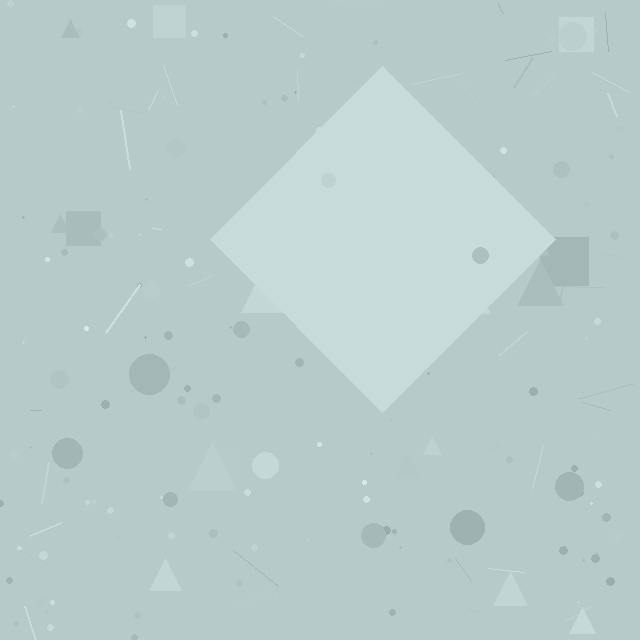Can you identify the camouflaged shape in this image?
The camouflaged shape is a diamond.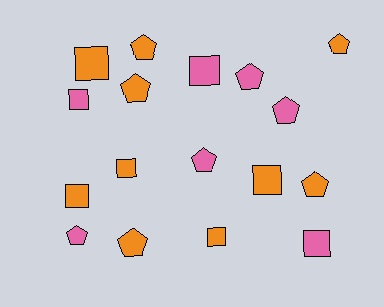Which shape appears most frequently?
Pentagon, with 9 objects.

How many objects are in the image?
There are 17 objects.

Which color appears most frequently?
Orange, with 10 objects.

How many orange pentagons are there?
There are 5 orange pentagons.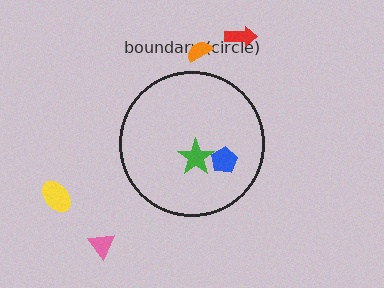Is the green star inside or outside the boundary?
Inside.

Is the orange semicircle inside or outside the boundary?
Outside.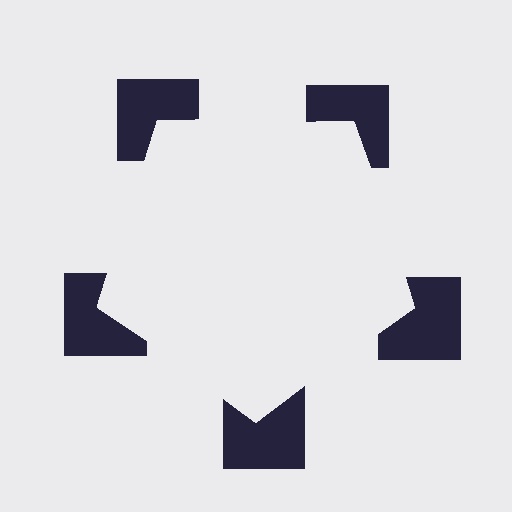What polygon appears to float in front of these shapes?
An illusory pentagon — its edges are inferred from the aligned wedge cuts in the notched squares, not physically drawn.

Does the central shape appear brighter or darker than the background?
It typically appears slightly brighter than the background, even though no actual brightness change is drawn.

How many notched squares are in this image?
There are 5 — one at each vertex of the illusory pentagon.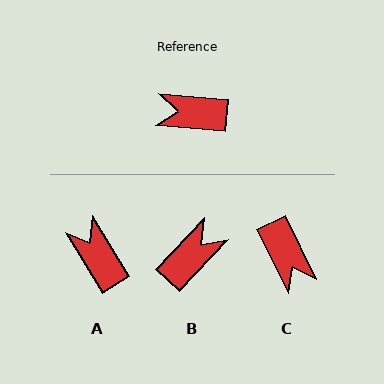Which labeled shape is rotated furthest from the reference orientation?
B, about 128 degrees away.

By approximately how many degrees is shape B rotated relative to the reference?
Approximately 128 degrees clockwise.